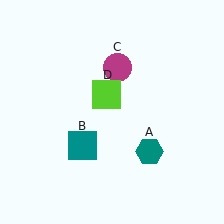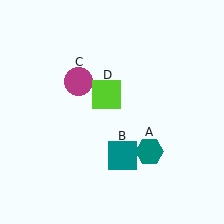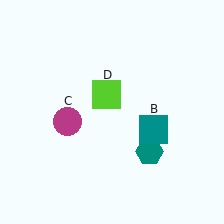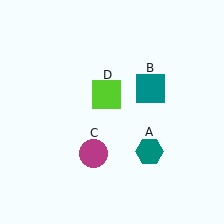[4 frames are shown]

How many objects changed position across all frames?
2 objects changed position: teal square (object B), magenta circle (object C).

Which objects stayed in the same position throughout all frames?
Teal hexagon (object A) and lime square (object D) remained stationary.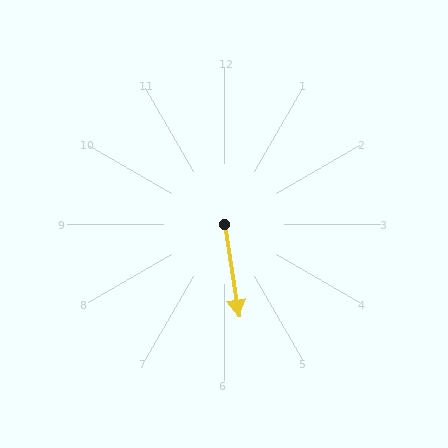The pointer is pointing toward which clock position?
Roughly 6 o'clock.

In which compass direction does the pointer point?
South.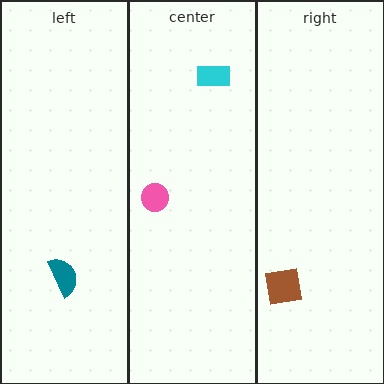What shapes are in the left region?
The teal semicircle.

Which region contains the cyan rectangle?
The center region.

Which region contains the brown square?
The right region.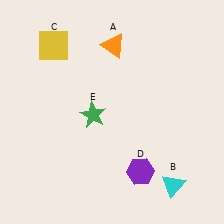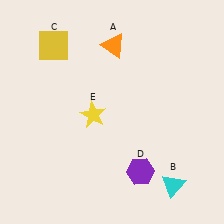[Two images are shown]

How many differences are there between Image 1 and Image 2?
There is 1 difference between the two images.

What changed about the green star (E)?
In Image 1, E is green. In Image 2, it changed to yellow.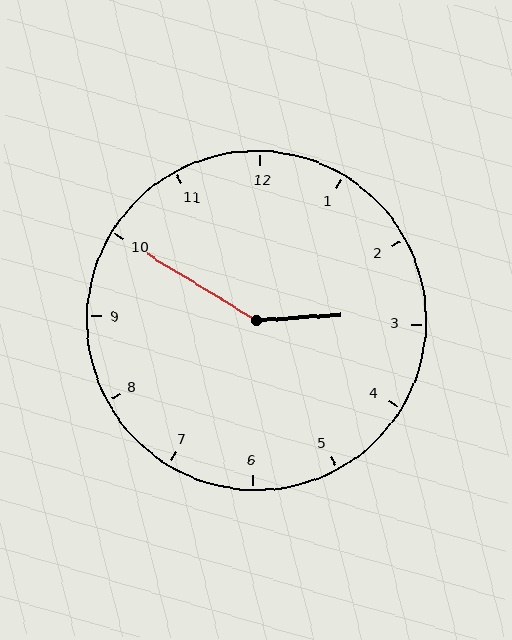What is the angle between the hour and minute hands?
Approximately 145 degrees.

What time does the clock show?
2:50.